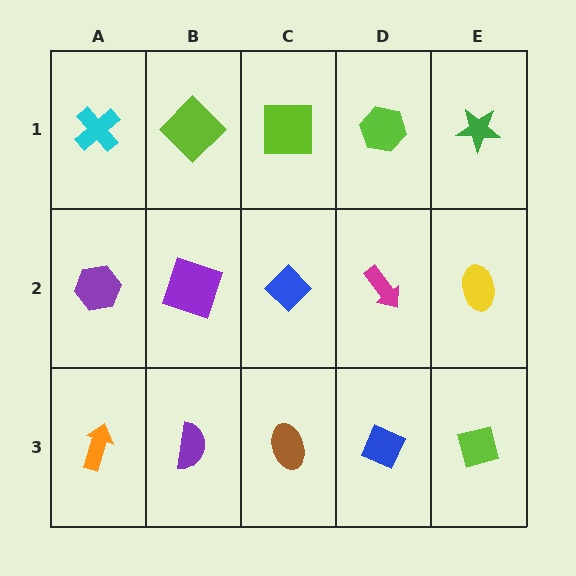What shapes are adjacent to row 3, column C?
A blue diamond (row 2, column C), a purple semicircle (row 3, column B), a blue diamond (row 3, column D).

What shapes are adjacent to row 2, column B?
A lime diamond (row 1, column B), a purple semicircle (row 3, column B), a purple hexagon (row 2, column A), a blue diamond (row 2, column C).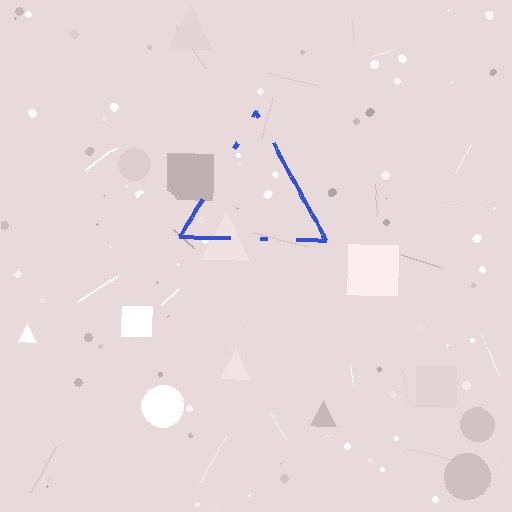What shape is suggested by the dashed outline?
The dashed outline suggests a triangle.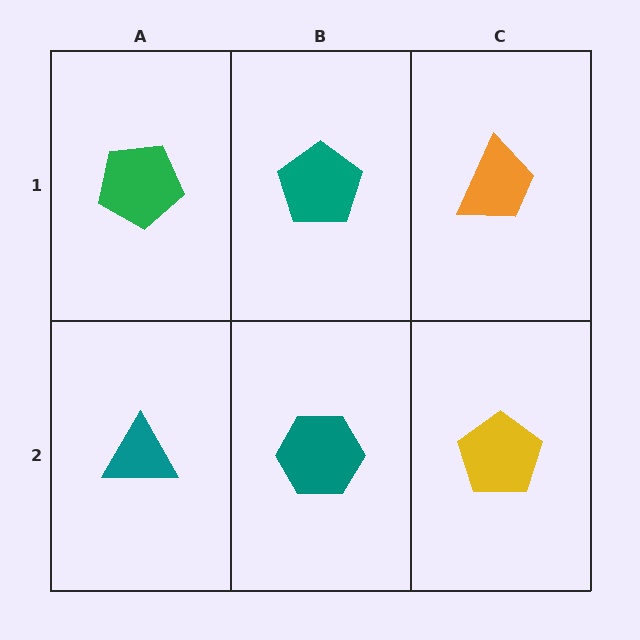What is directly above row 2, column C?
An orange trapezoid.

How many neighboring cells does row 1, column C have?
2.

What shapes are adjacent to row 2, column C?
An orange trapezoid (row 1, column C), a teal hexagon (row 2, column B).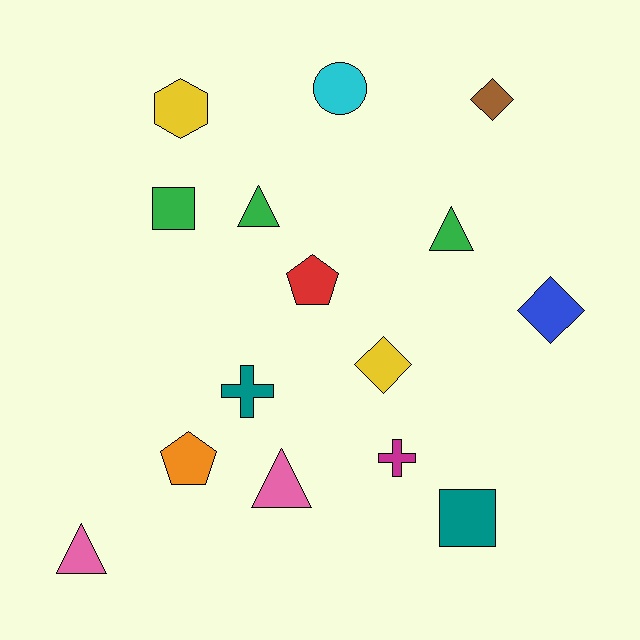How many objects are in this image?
There are 15 objects.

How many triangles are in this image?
There are 4 triangles.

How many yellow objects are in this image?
There are 2 yellow objects.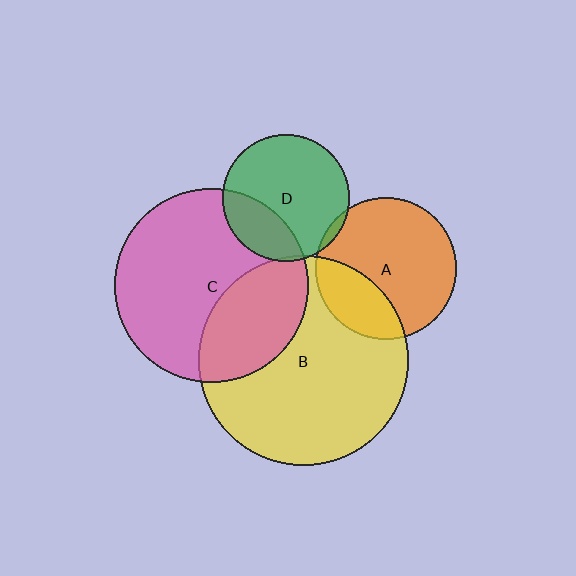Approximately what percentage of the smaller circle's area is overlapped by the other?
Approximately 30%.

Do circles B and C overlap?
Yes.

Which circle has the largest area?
Circle B (yellow).